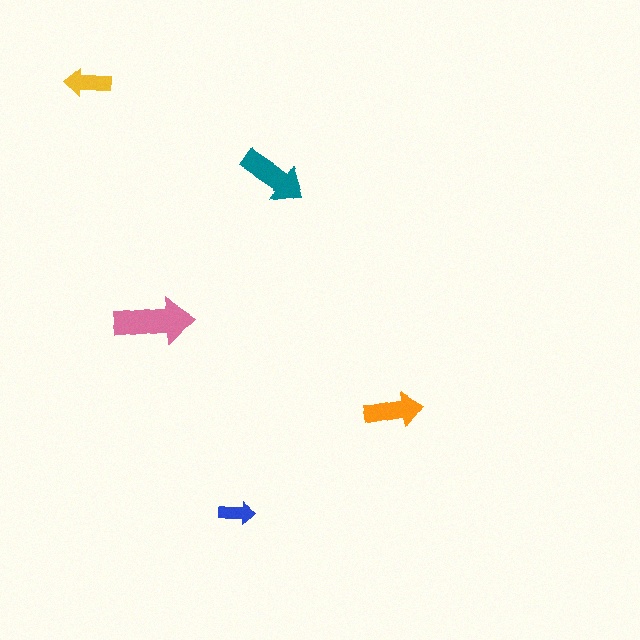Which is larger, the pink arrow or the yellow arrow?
The pink one.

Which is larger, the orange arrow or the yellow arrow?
The orange one.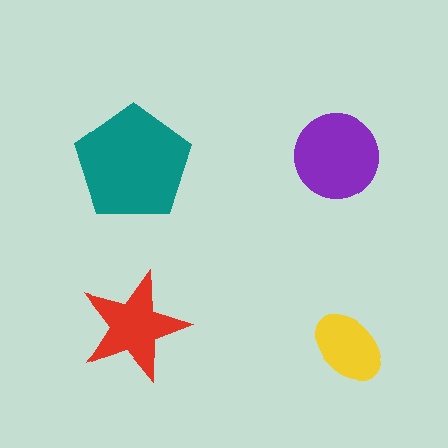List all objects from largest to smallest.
The teal pentagon, the purple circle, the red star, the yellow ellipse.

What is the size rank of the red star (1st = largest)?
3rd.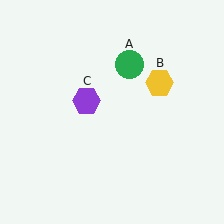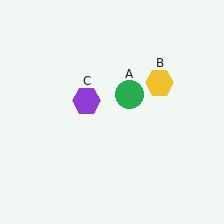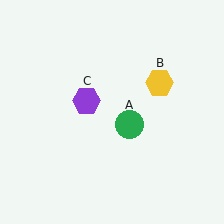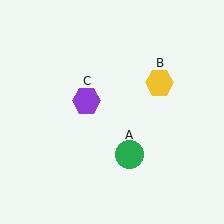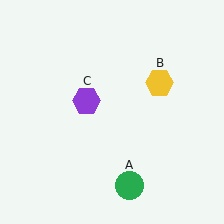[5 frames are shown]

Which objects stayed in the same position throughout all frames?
Yellow hexagon (object B) and purple hexagon (object C) remained stationary.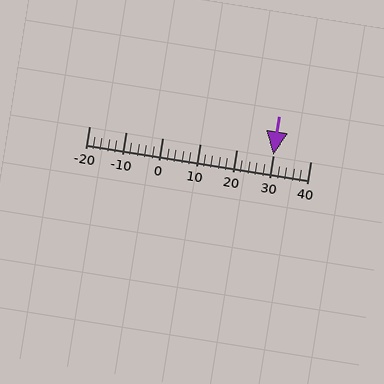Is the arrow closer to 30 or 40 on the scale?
The arrow is closer to 30.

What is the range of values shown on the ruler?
The ruler shows values from -20 to 40.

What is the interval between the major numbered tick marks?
The major tick marks are spaced 10 units apart.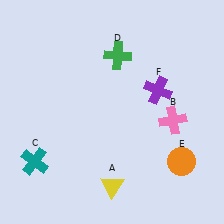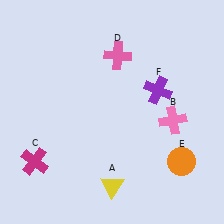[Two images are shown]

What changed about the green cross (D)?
In Image 1, D is green. In Image 2, it changed to pink.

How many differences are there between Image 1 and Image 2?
There are 2 differences between the two images.